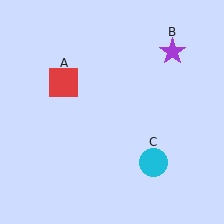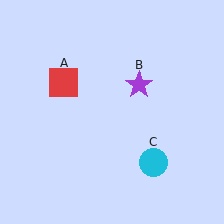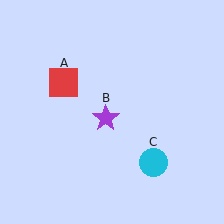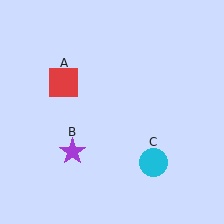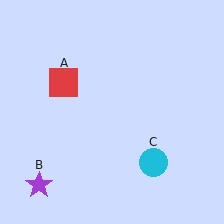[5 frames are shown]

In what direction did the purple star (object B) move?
The purple star (object B) moved down and to the left.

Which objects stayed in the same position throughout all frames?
Red square (object A) and cyan circle (object C) remained stationary.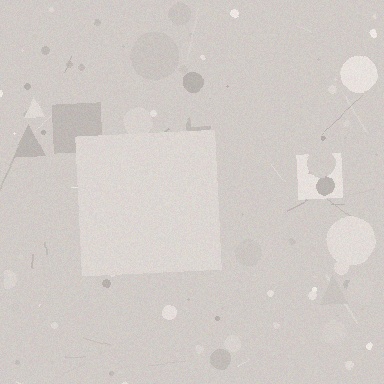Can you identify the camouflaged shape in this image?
The camouflaged shape is a square.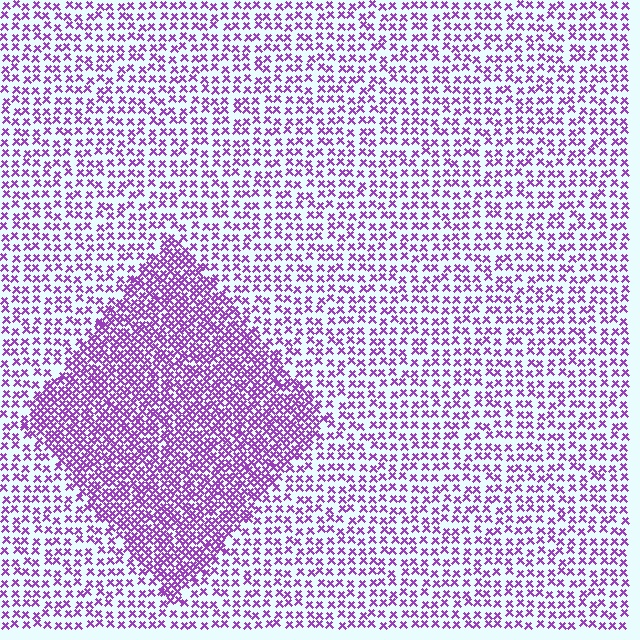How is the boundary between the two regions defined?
The boundary is defined by a change in element density (approximately 2.1x ratio). All elements are the same color, size, and shape.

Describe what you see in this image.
The image contains small purple elements arranged at two different densities. A diamond-shaped region is visible where the elements are more densely packed than the surrounding area.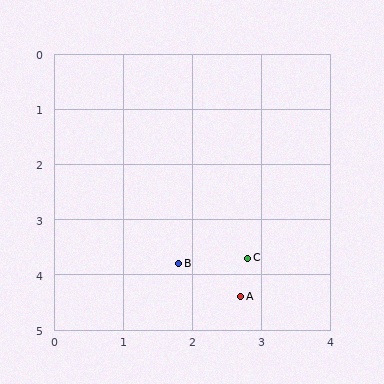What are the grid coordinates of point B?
Point B is at approximately (1.8, 3.8).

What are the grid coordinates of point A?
Point A is at approximately (2.7, 4.4).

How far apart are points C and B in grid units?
Points C and B are about 1.0 grid units apart.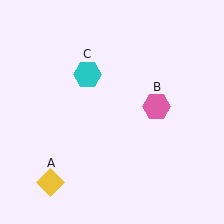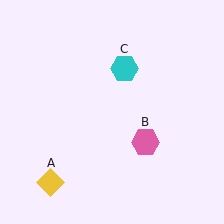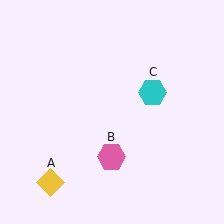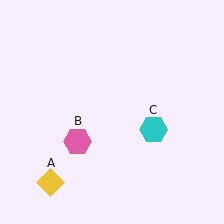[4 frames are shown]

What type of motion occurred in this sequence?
The pink hexagon (object B), cyan hexagon (object C) rotated clockwise around the center of the scene.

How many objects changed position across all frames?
2 objects changed position: pink hexagon (object B), cyan hexagon (object C).